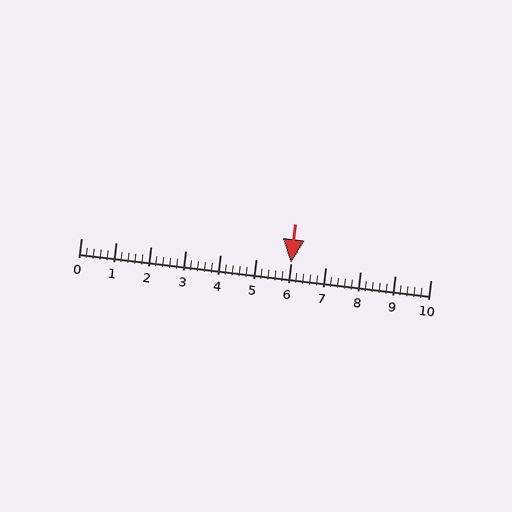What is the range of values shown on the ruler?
The ruler shows values from 0 to 10.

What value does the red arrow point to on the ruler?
The red arrow points to approximately 6.0.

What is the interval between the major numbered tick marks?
The major tick marks are spaced 1 units apart.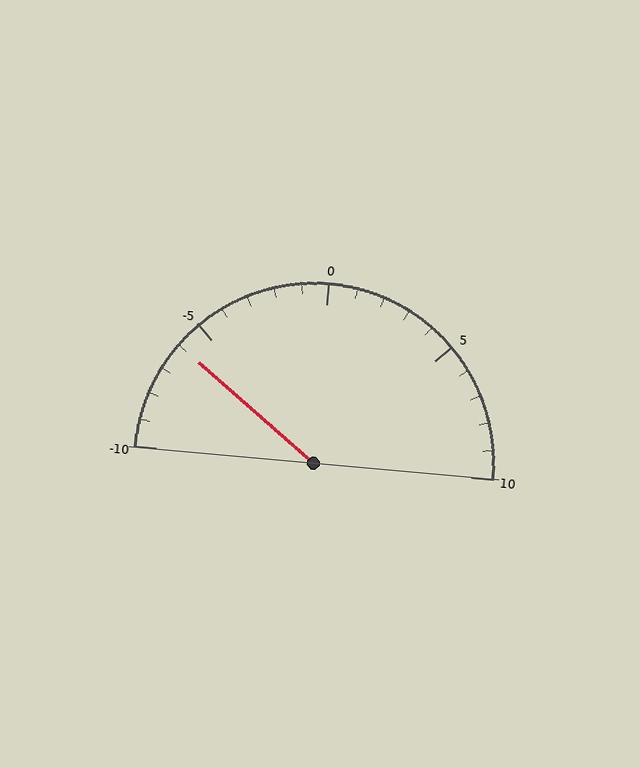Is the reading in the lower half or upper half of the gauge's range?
The reading is in the lower half of the range (-10 to 10).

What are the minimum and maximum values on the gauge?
The gauge ranges from -10 to 10.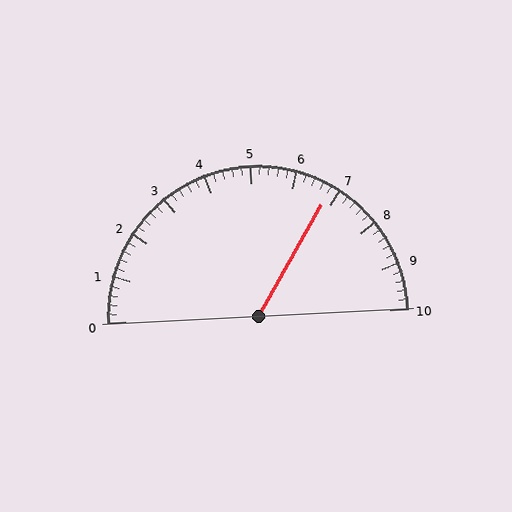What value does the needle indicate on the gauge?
The needle indicates approximately 6.8.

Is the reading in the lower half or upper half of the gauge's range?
The reading is in the upper half of the range (0 to 10).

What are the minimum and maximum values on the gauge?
The gauge ranges from 0 to 10.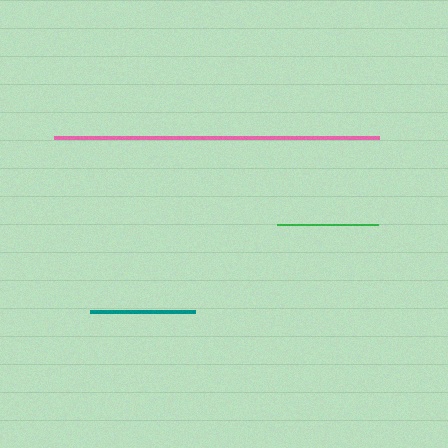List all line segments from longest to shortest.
From longest to shortest: pink, teal, green.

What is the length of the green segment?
The green segment is approximately 101 pixels long.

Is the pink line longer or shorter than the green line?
The pink line is longer than the green line.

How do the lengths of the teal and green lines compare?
The teal and green lines are approximately the same length.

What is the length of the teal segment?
The teal segment is approximately 106 pixels long.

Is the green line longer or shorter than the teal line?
The teal line is longer than the green line.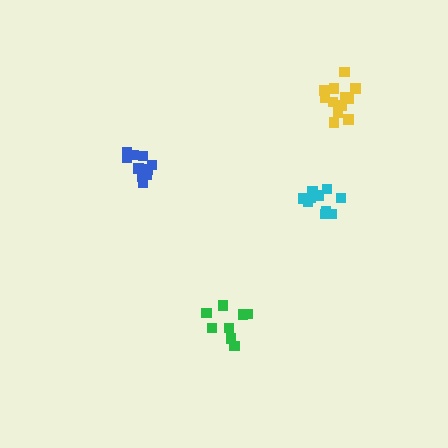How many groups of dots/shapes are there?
There are 4 groups.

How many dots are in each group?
Group 1: 11 dots, Group 2: 8 dots, Group 3: 14 dots, Group 4: 10 dots (43 total).